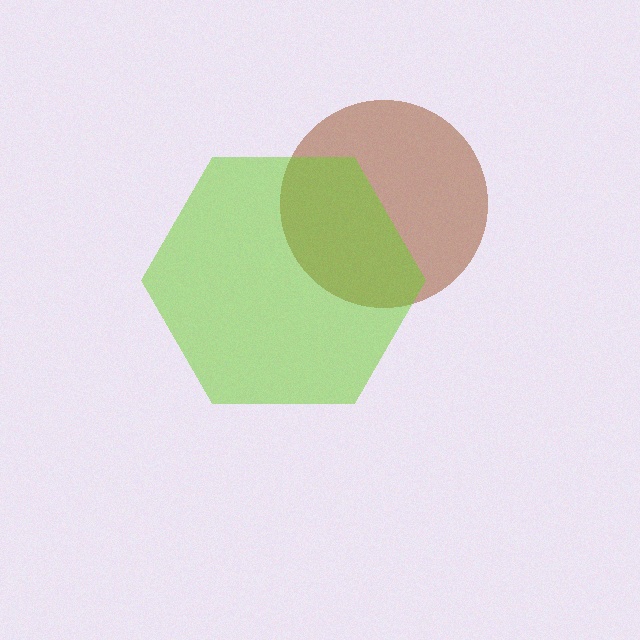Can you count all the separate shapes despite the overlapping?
Yes, there are 2 separate shapes.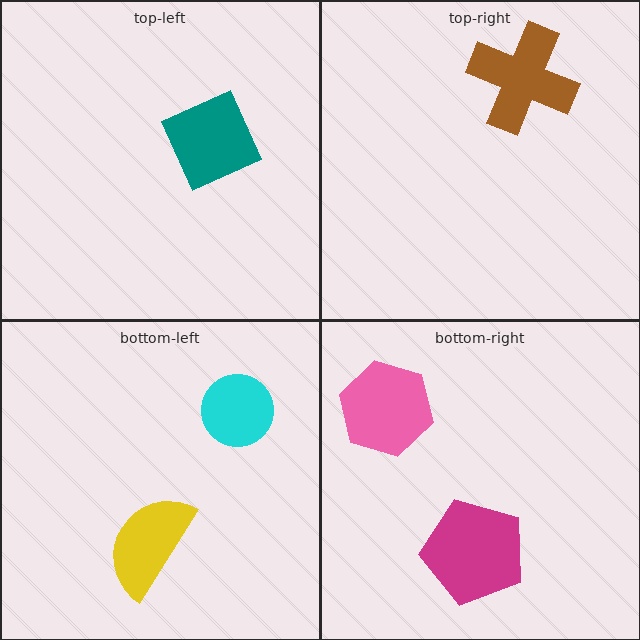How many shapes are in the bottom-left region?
2.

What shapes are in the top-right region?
The brown cross.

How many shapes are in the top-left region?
1.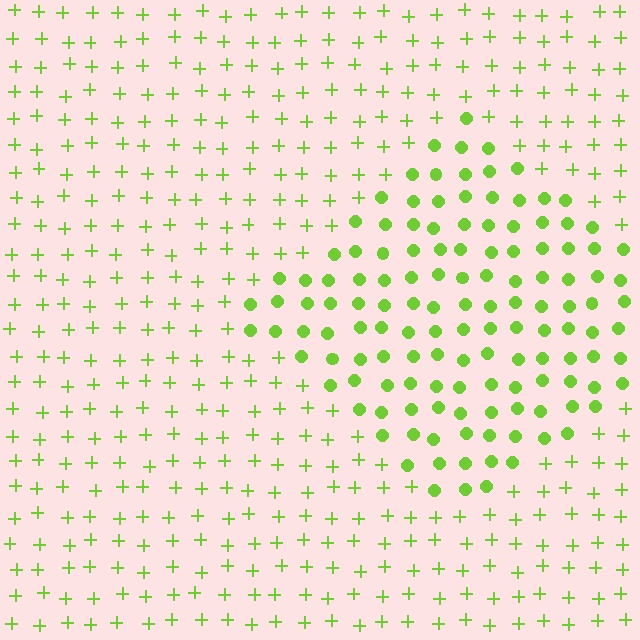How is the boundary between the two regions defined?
The boundary is defined by a change in element shape: circles inside vs. plus signs outside. All elements share the same color and spacing.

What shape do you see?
I see a diamond.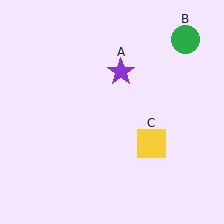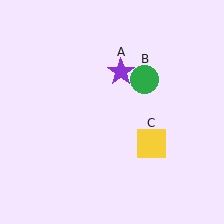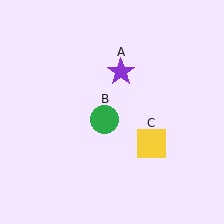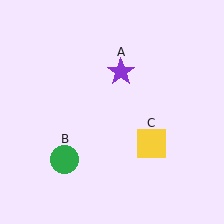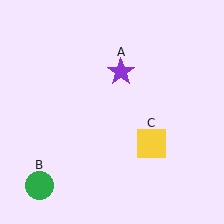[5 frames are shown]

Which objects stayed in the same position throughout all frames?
Purple star (object A) and yellow square (object C) remained stationary.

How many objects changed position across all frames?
1 object changed position: green circle (object B).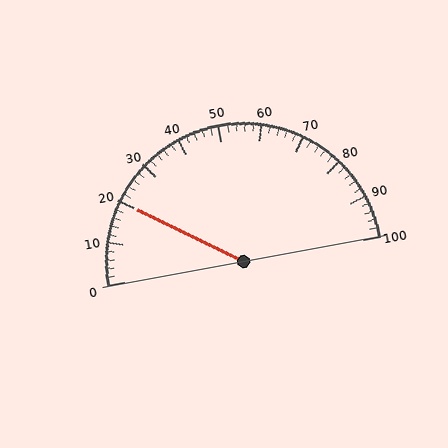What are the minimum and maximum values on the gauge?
The gauge ranges from 0 to 100.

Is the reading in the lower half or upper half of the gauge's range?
The reading is in the lower half of the range (0 to 100).